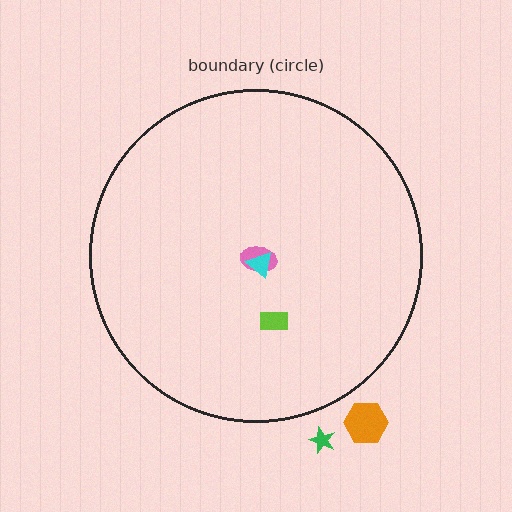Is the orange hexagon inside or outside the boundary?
Outside.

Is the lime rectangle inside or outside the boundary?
Inside.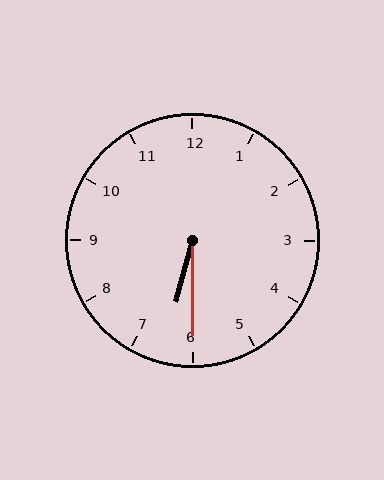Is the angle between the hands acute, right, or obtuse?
It is acute.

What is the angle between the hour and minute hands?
Approximately 15 degrees.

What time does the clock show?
6:30.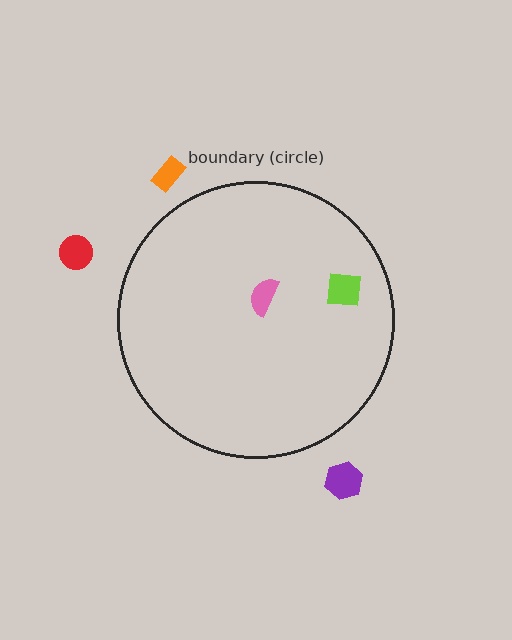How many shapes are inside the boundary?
2 inside, 3 outside.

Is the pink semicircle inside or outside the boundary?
Inside.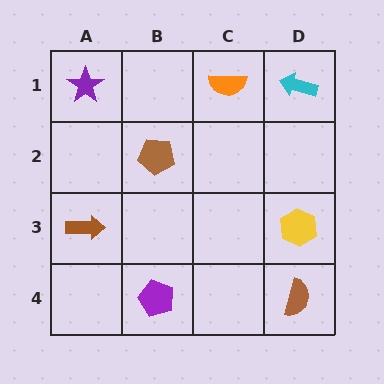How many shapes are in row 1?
3 shapes.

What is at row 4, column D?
A brown semicircle.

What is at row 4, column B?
A purple pentagon.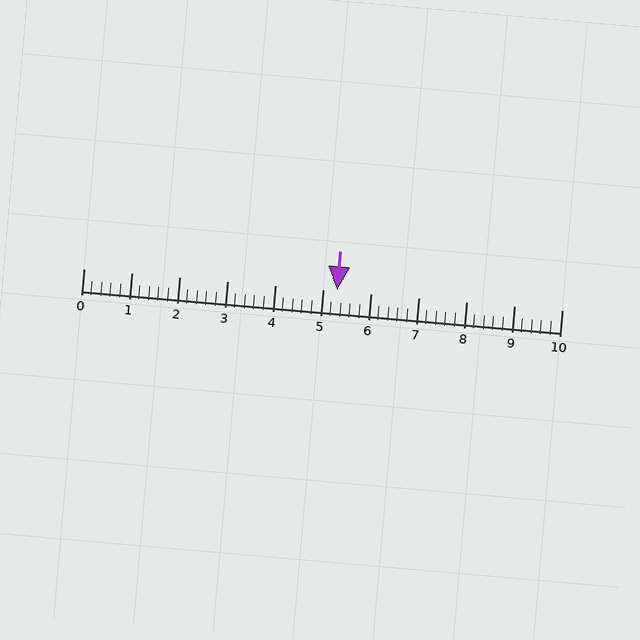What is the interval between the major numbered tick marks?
The major tick marks are spaced 1 units apart.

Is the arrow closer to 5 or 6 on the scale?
The arrow is closer to 5.